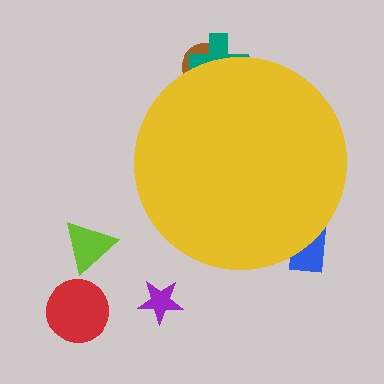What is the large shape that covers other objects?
A yellow circle.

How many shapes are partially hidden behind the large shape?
3 shapes are partially hidden.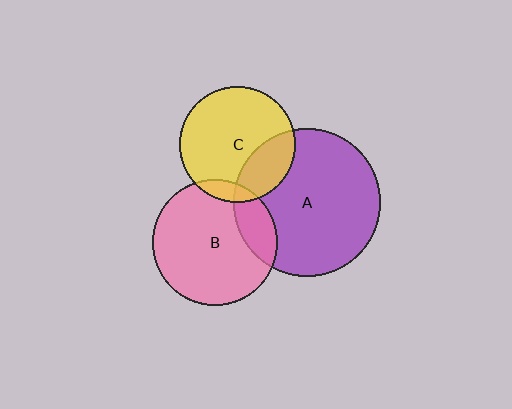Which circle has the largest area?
Circle A (purple).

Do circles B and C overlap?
Yes.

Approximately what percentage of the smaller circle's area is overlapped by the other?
Approximately 10%.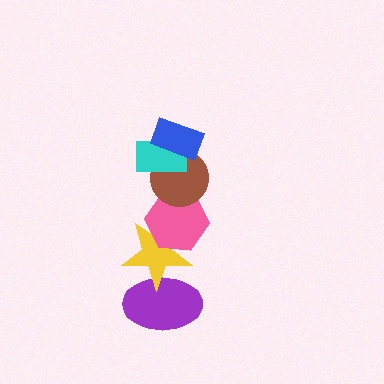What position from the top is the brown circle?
The brown circle is 3rd from the top.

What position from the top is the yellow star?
The yellow star is 5th from the top.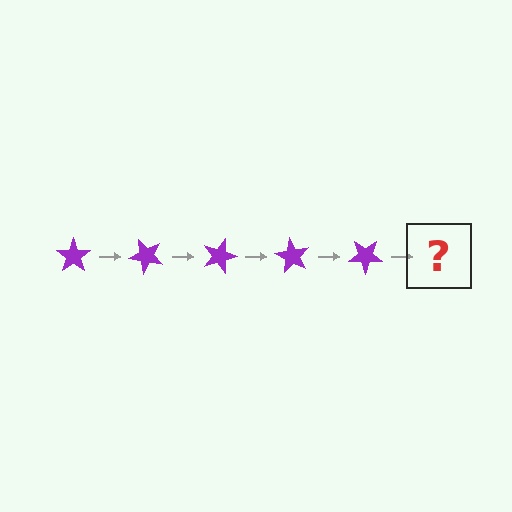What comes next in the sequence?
The next element should be a purple star rotated 225 degrees.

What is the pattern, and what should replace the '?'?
The pattern is that the star rotates 45 degrees each step. The '?' should be a purple star rotated 225 degrees.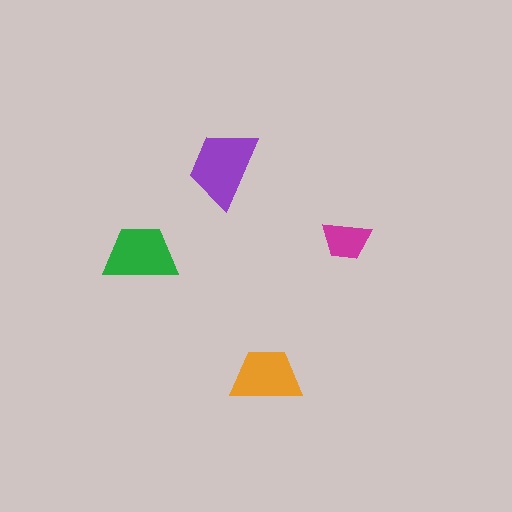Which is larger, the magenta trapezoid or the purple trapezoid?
The purple one.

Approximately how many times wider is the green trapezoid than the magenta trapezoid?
About 1.5 times wider.